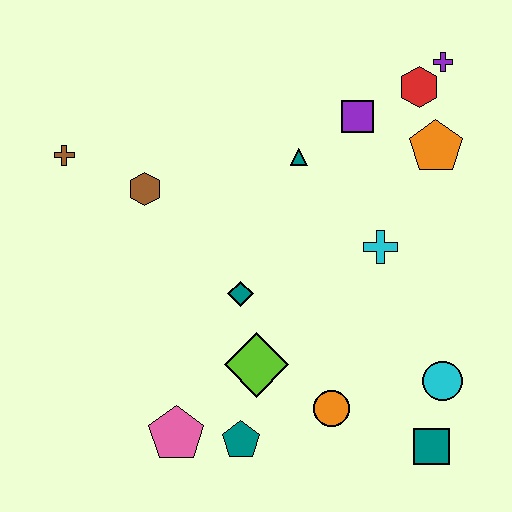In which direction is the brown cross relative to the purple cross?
The brown cross is to the left of the purple cross.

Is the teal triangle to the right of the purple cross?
No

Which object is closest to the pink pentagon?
The teal pentagon is closest to the pink pentagon.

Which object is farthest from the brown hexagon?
The teal square is farthest from the brown hexagon.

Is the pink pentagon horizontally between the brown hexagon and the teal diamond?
Yes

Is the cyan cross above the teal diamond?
Yes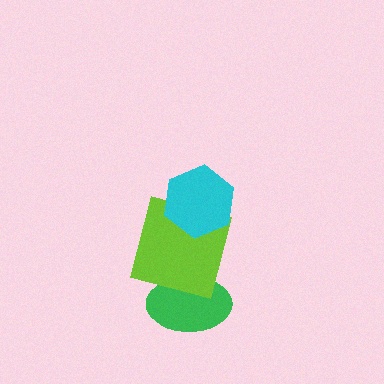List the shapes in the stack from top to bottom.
From top to bottom: the cyan hexagon, the lime square, the green ellipse.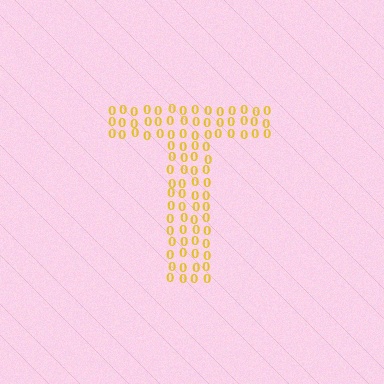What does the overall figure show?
The overall figure shows the letter T.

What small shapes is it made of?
It is made of small digit 0's.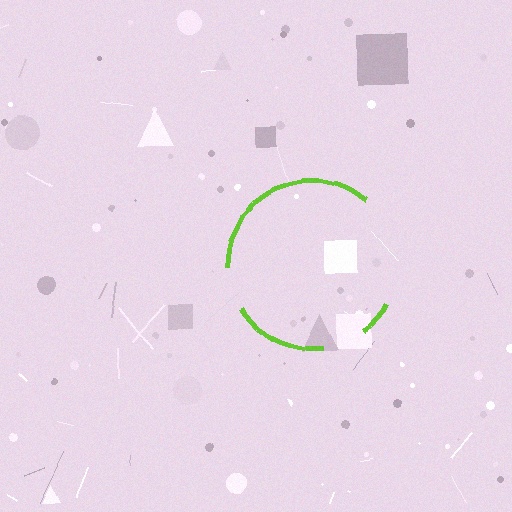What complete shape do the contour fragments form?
The contour fragments form a circle.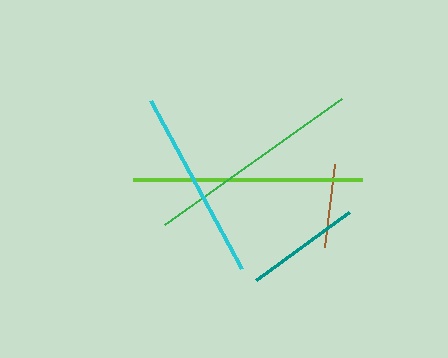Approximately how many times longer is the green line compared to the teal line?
The green line is approximately 1.9 times the length of the teal line.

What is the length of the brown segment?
The brown segment is approximately 84 pixels long.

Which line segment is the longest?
The lime line is the longest at approximately 229 pixels.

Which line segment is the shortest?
The brown line is the shortest at approximately 84 pixels.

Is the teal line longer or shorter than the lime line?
The lime line is longer than the teal line.